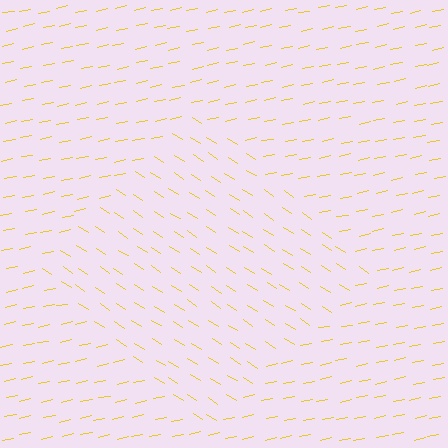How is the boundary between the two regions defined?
The boundary is defined purely by a change in line orientation (approximately 45 degrees difference). All lines are the same color and thickness.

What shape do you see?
I see a diamond.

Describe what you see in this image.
The image is filled with small yellow line segments. A diamond region in the image has lines oriented differently from the surrounding lines, creating a visible texture boundary.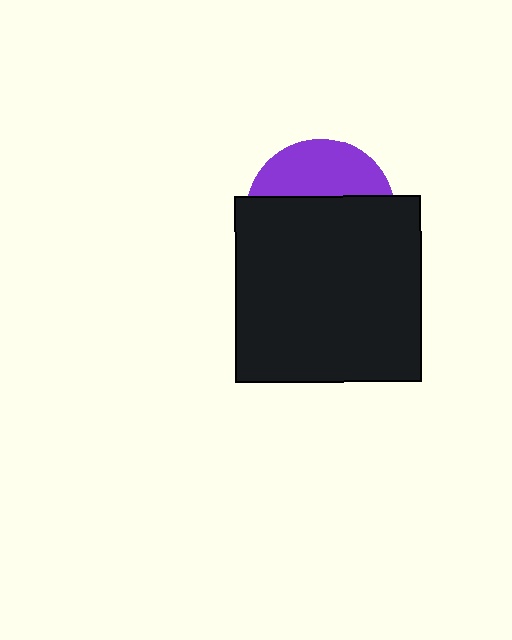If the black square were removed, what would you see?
You would see the complete purple circle.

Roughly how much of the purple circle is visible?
A small part of it is visible (roughly 35%).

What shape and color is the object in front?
The object in front is a black square.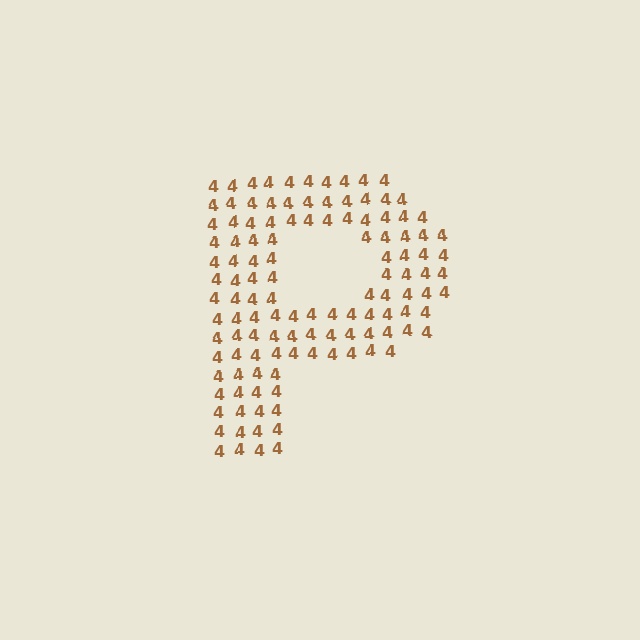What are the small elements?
The small elements are digit 4's.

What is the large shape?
The large shape is the letter P.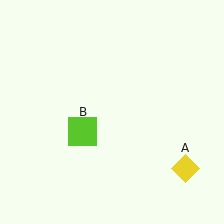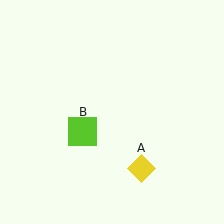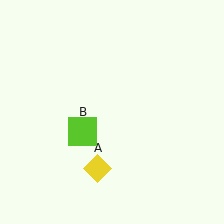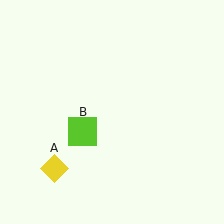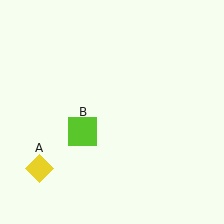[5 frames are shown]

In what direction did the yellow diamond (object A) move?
The yellow diamond (object A) moved left.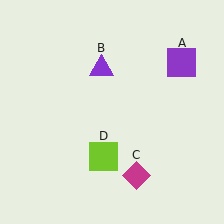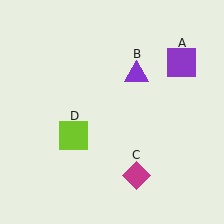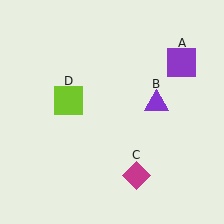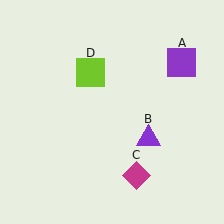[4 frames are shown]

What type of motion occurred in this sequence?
The purple triangle (object B), lime square (object D) rotated clockwise around the center of the scene.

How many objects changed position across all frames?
2 objects changed position: purple triangle (object B), lime square (object D).